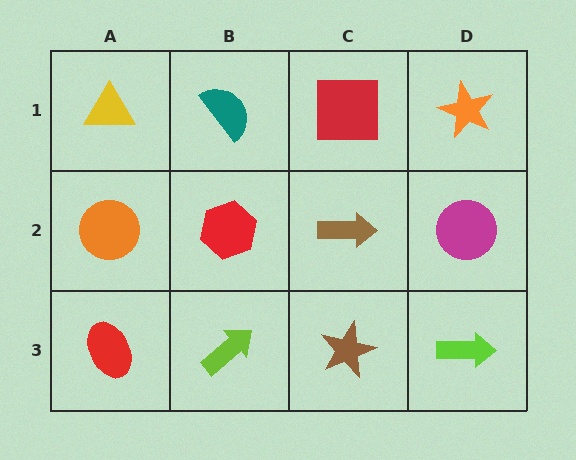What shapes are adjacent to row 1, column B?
A red hexagon (row 2, column B), a yellow triangle (row 1, column A), a red square (row 1, column C).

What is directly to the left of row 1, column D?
A red square.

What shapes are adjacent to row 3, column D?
A magenta circle (row 2, column D), a brown star (row 3, column C).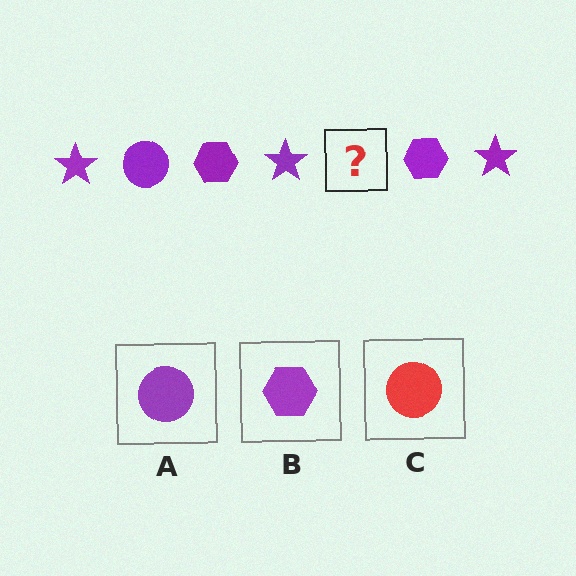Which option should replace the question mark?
Option A.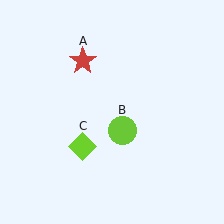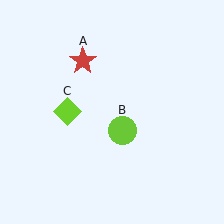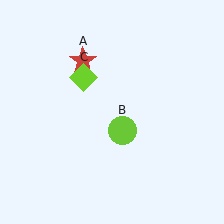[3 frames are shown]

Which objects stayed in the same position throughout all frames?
Red star (object A) and lime circle (object B) remained stationary.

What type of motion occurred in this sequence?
The lime diamond (object C) rotated clockwise around the center of the scene.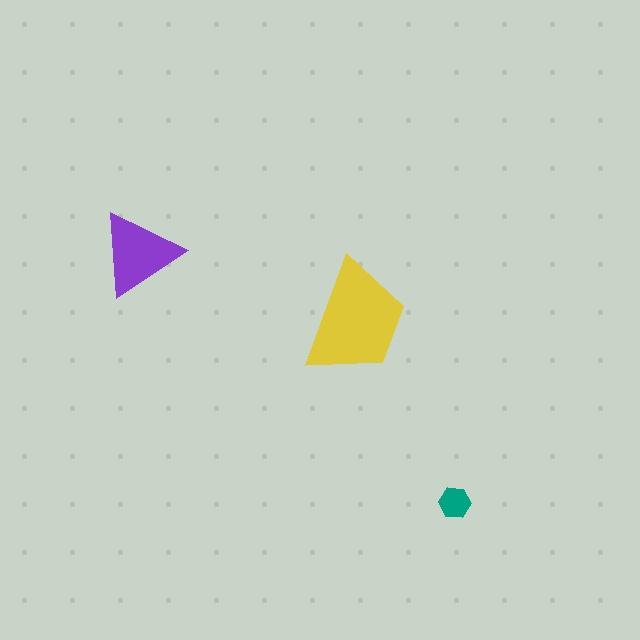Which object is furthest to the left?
The purple triangle is leftmost.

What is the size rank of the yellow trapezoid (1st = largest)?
1st.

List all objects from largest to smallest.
The yellow trapezoid, the purple triangle, the teal hexagon.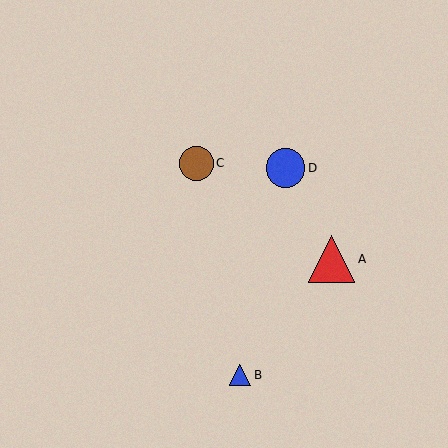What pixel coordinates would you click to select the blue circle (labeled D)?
Click at (286, 168) to select the blue circle D.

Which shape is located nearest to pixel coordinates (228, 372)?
The blue triangle (labeled B) at (240, 375) is nearest to that location.